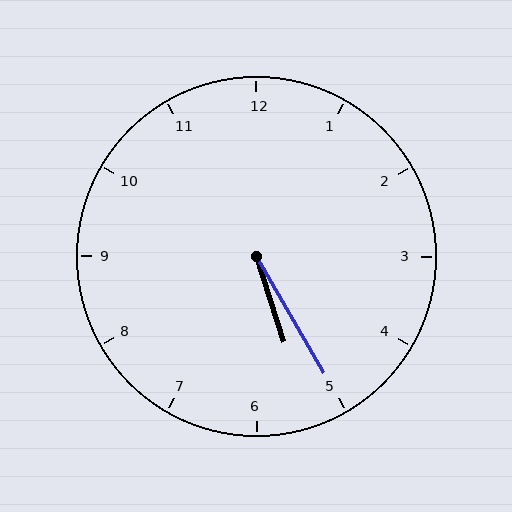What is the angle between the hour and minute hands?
Approximately 12 degrees.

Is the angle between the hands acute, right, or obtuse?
It is acute.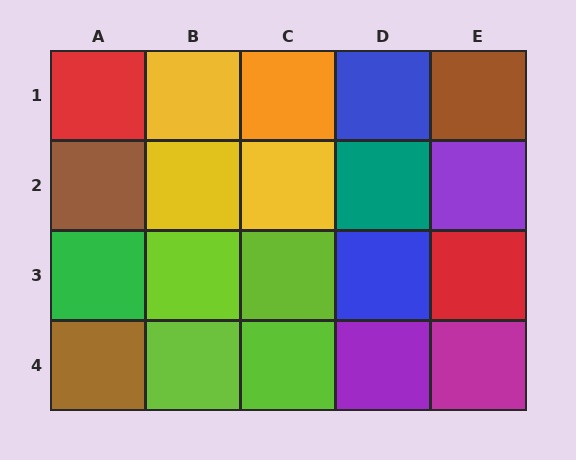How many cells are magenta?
1 cell is magenta.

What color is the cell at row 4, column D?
Purple.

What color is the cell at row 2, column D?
Teal.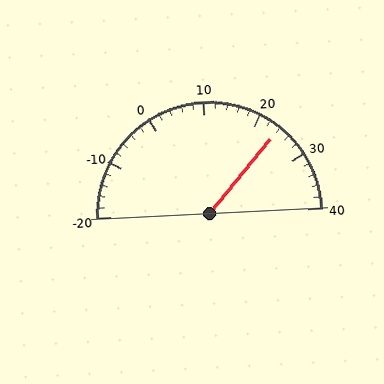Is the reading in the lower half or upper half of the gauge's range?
The reading is in the upper half of the range (-20 to 40).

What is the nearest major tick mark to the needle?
The nearest major tick mark is 20.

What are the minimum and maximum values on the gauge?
The gauge ranges from -20 to 40.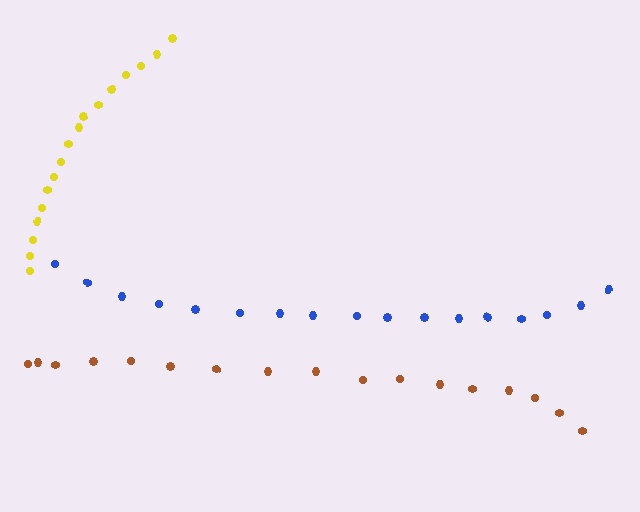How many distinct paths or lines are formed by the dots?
There are 3 distinct paths.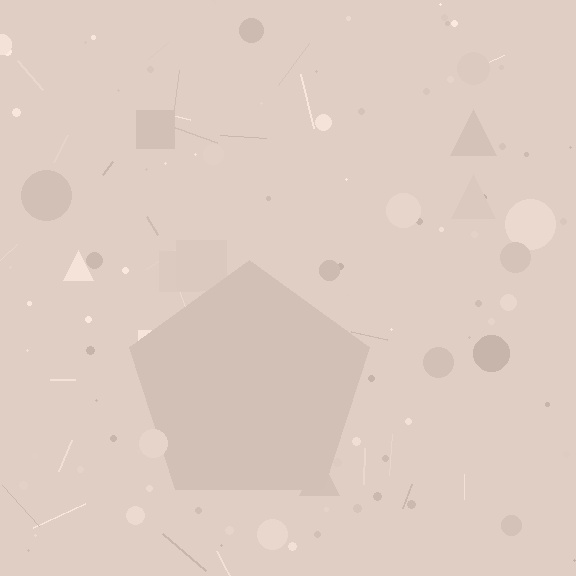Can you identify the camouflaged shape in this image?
The camouflaged shape is a pentagon.